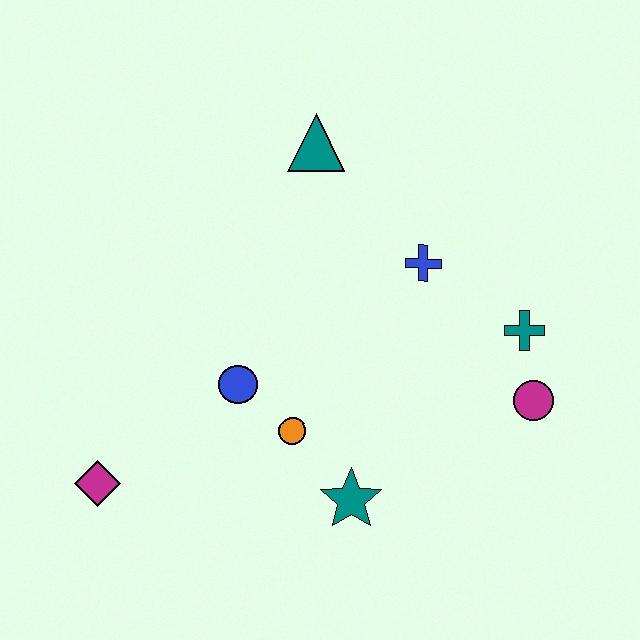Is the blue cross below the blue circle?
No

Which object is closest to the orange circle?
The blue circle is closest to the orange circle.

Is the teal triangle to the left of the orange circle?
No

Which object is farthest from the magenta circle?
The magenta diamond is farthest from the magenta circle.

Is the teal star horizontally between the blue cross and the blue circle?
Yes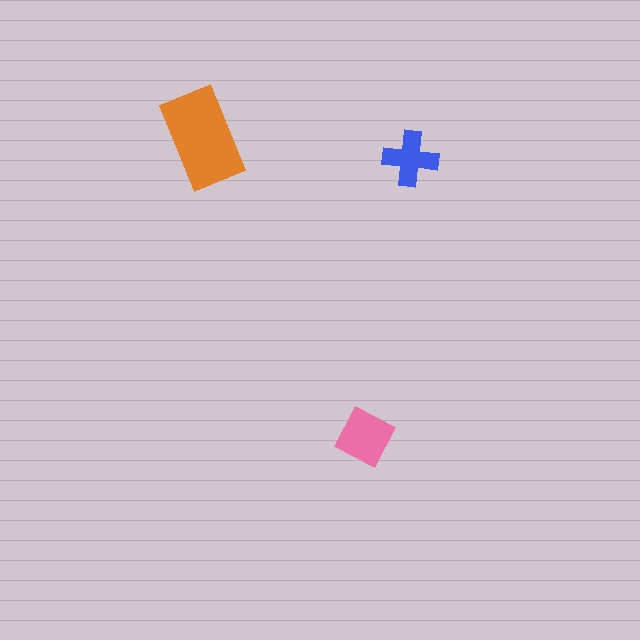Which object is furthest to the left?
The orange rectangle is leftmost.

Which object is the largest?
The orange rectangle.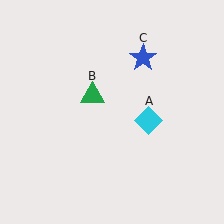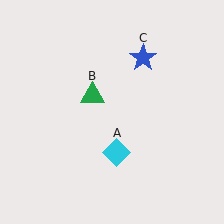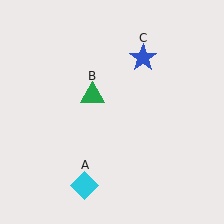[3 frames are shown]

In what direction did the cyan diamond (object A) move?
The cyan diamond (object A) moved down and to the left.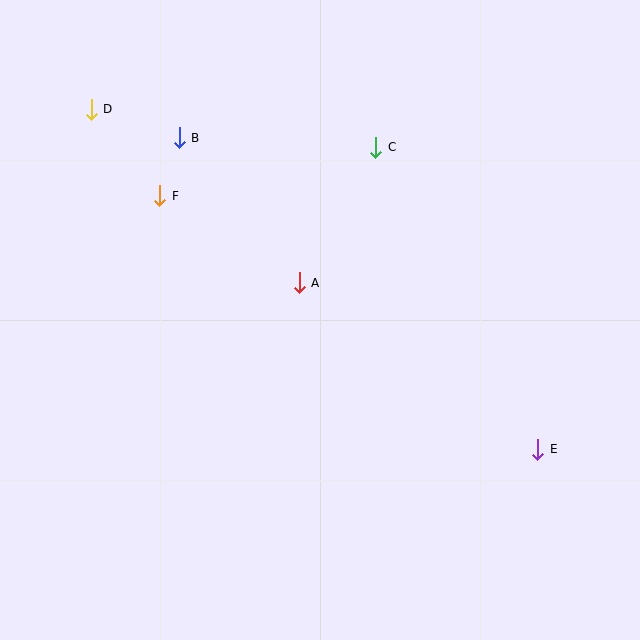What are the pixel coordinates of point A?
Point A is at (299, 283).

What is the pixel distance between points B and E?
The distance between B and E is 475 pixels.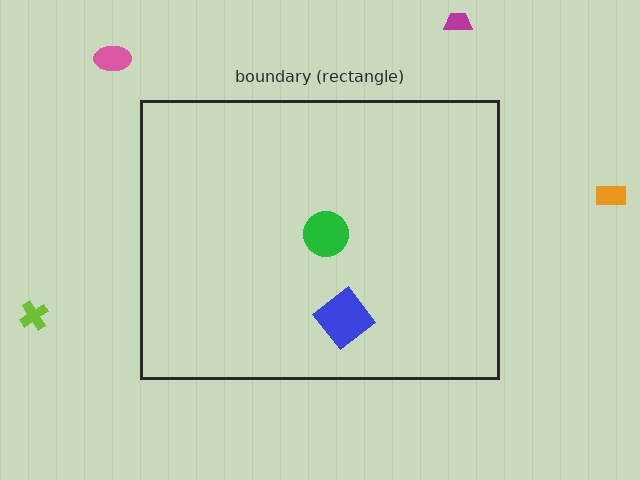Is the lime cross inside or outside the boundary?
Outside.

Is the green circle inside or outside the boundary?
Inside.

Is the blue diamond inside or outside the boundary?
Inside.